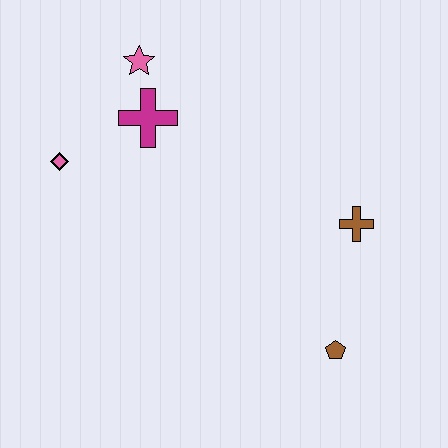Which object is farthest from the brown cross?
The pink diamond is farthest from the brown cross.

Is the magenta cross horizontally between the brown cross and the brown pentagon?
No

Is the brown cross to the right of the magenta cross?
Yes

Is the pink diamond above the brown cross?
Yes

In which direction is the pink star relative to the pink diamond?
The pink star is above the pink diamond.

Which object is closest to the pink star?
The magenta cross is closest to the pink star.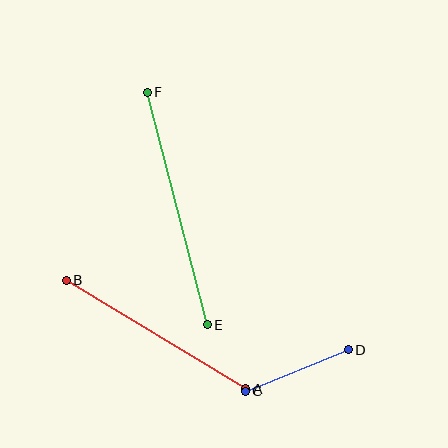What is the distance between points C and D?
The distance is approximately 111 pixels.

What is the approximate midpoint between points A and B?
The midpoint is at approximately (156, 335) pixels.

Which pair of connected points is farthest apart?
Points E and F are farthest apart.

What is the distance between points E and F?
The distance is approximately 240 pixels.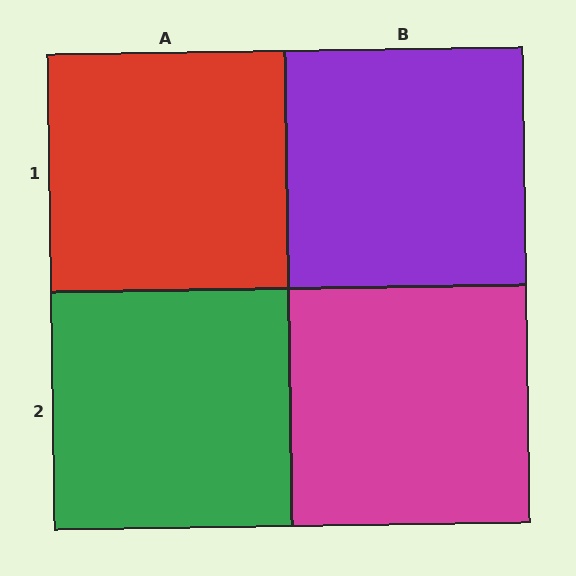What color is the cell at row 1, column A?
Red.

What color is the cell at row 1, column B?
Purple.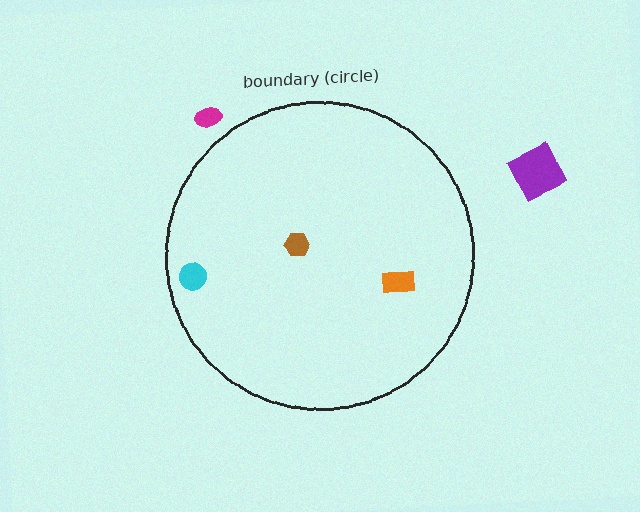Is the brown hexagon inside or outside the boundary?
Inside.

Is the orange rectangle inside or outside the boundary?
Inside.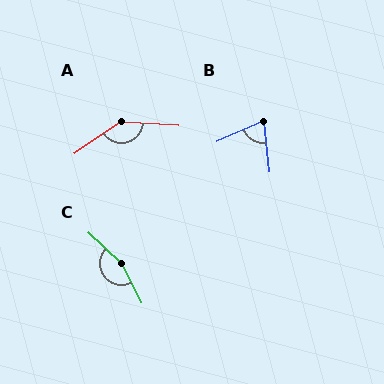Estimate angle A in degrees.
Approximately 142 degrees.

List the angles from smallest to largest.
B (73°), A (142°), C (159°).